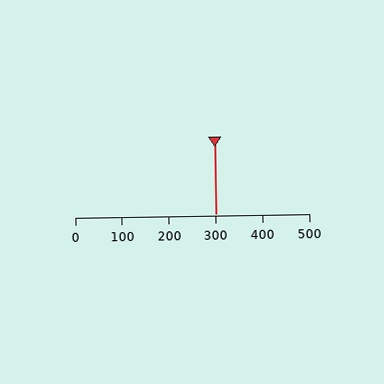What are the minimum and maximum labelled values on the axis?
The axis runs from 0 to 500.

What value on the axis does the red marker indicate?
The marker indicates approximately 300.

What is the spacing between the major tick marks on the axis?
The major ticks are spaced 100 apart.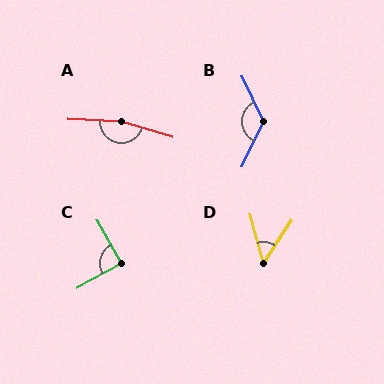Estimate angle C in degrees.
Approximately 90 degrees.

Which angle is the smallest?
D, at approximately 49 degrees.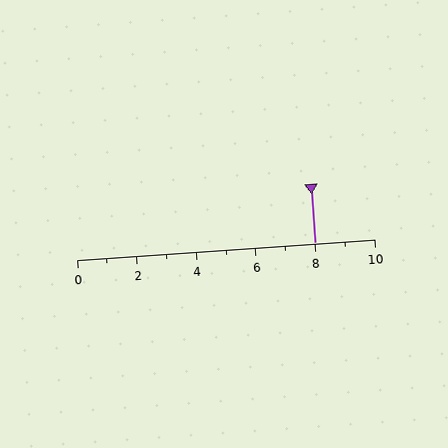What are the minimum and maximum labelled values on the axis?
The axis runs from 0 to 10.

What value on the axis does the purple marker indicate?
The marker indicates approximately 8.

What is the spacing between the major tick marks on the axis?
The major ticks are spaced 2 apart.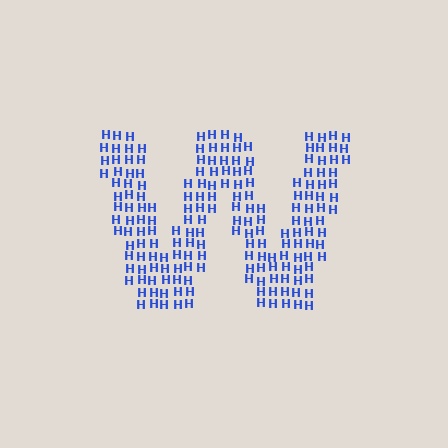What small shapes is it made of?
It is made of small letter H's.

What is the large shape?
The large shape is the letter W.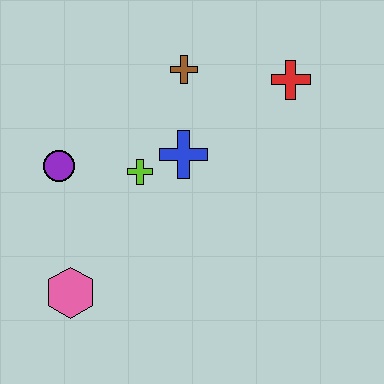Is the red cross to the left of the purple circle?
No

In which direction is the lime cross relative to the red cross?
The lime cross is to the left of the red cross.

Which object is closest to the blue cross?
The lime cross is closest to the blue cross.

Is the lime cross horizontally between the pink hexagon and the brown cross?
Yes